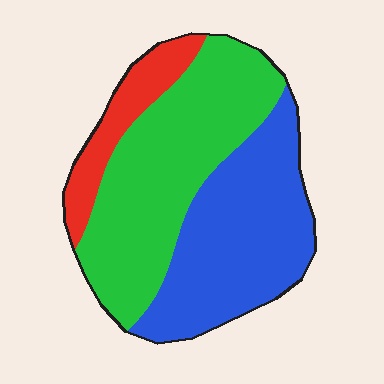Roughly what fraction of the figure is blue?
Blue takes up between a third and a half of the figure.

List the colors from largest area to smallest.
From largest to smallest: green, blue, red.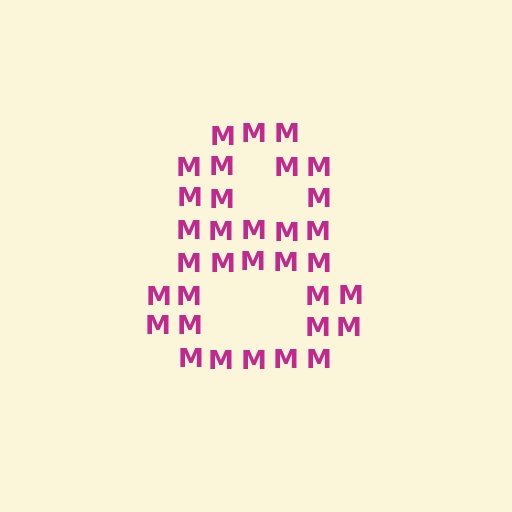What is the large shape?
The large shape is the digit 8.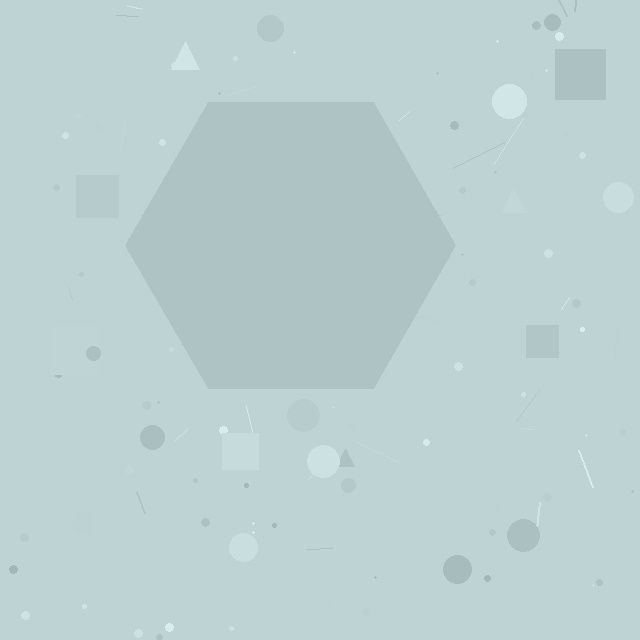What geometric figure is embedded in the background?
A hexagon is embedded in the background.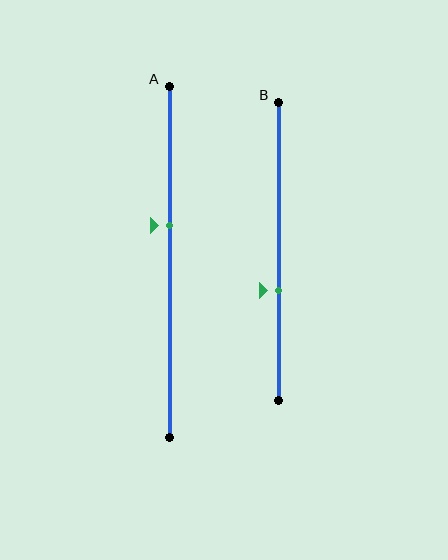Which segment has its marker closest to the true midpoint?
Segment A has its marker closest to the true midpoint.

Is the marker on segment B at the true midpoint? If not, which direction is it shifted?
No, the marker on segment B is shifted downward by about 13% of the segment length.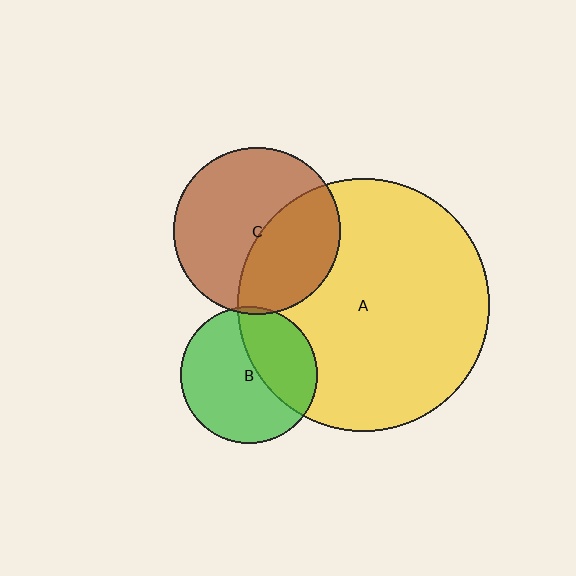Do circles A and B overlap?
Yes.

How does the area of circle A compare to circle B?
Approximately 3.4 times.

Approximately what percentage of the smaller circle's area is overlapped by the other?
Approximately 35%.